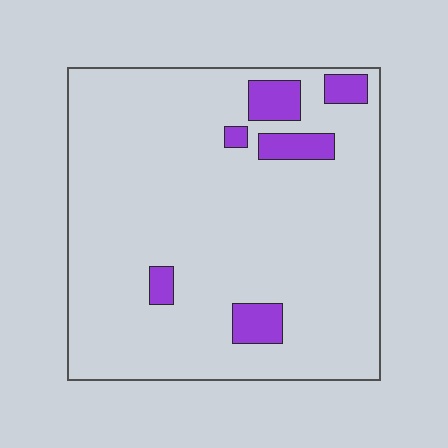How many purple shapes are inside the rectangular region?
6.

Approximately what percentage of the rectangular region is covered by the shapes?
Approximately 10%.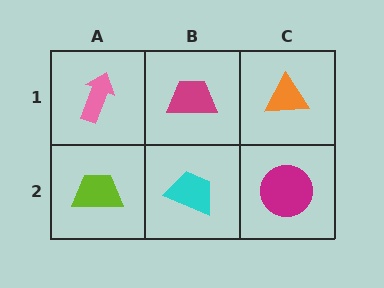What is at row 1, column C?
An orange triangle.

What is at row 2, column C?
A magenta circle.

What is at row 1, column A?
A pink arrow.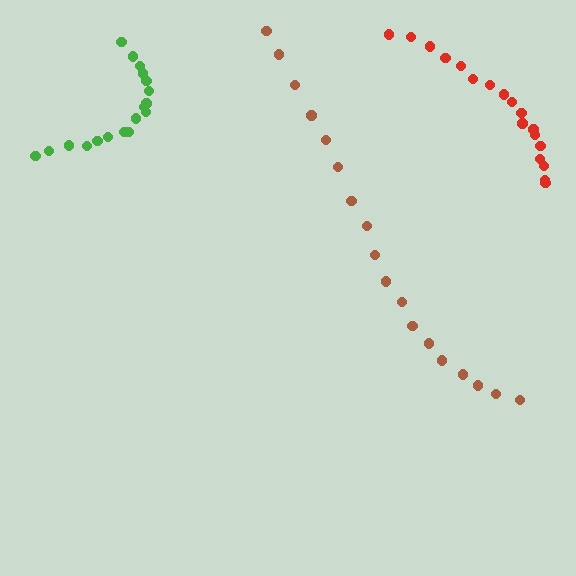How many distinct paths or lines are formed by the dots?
There are 3 distinct paths.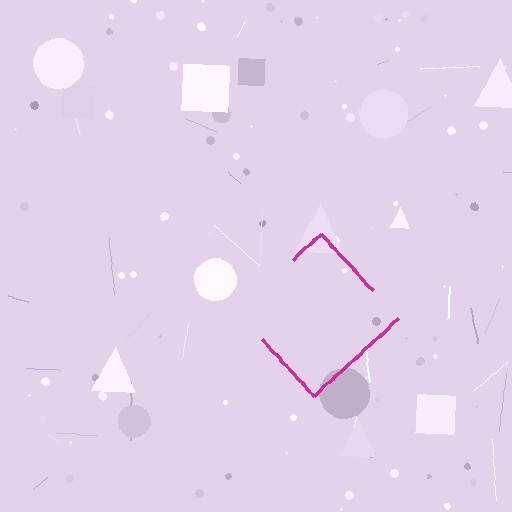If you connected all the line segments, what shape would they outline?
They would outline a diamond.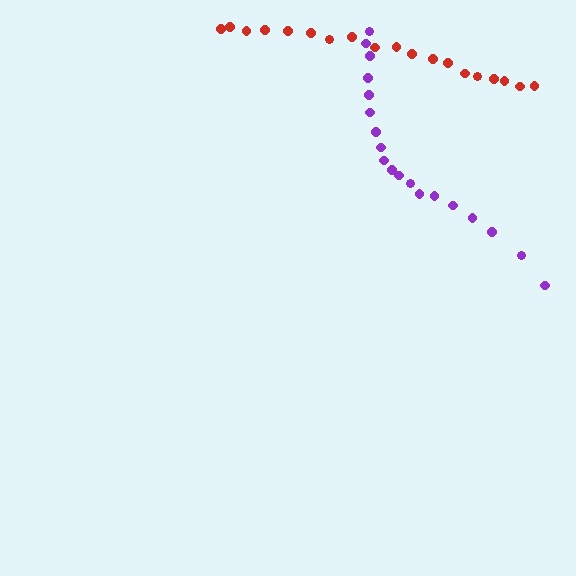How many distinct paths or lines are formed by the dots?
There are 2 distinct paths.